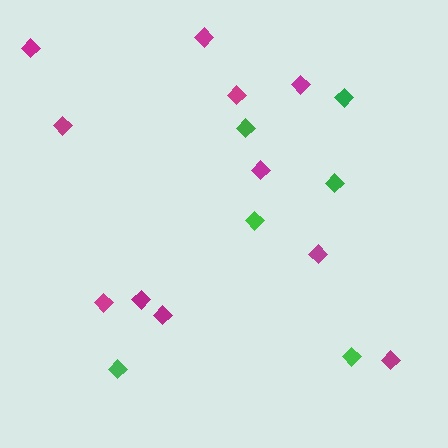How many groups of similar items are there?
There are 2 groups: one group of green diamonds (6) and one group of magenta diamonds (11).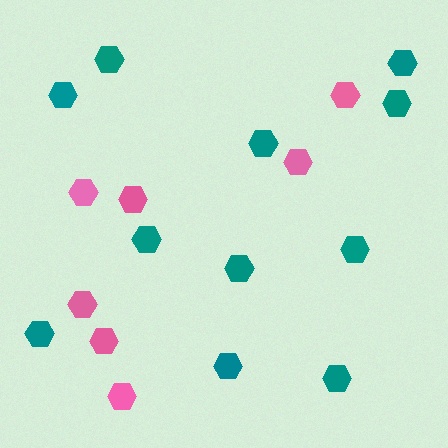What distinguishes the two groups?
There are 2 groups: one group of teal hexagons (11) and one group of pink hexagons (7).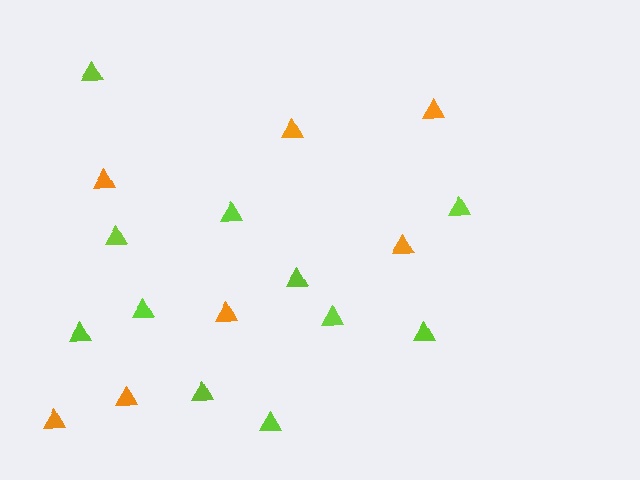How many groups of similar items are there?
There are 2 groups: one group of orange triangles (7) and one group of lime triangles (11).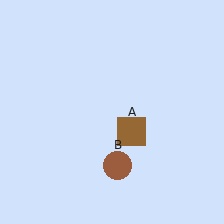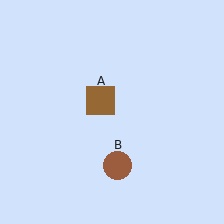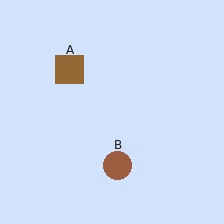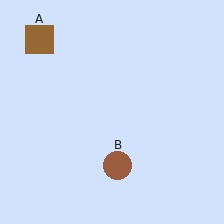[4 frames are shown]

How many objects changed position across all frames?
1 object changed position: brown square (object A).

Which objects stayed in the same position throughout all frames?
Brown circle (object B) remained stationary.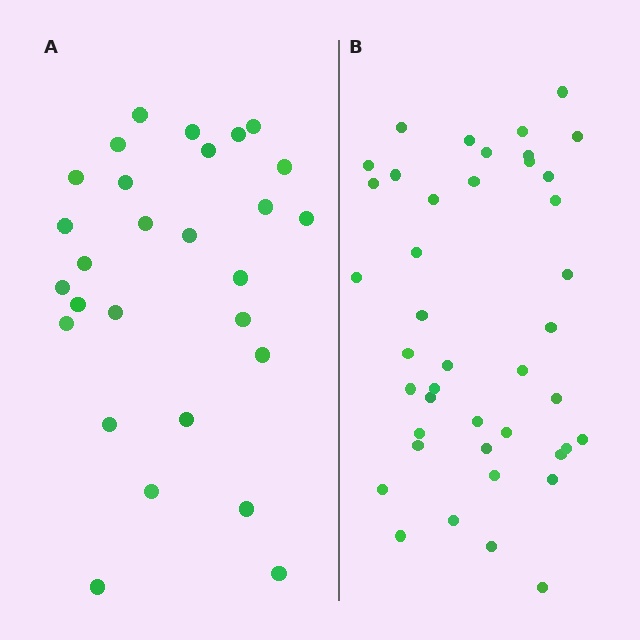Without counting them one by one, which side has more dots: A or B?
Region B (the right region) has more dots.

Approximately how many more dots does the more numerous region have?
Region B has approximately 15 more dots than region A.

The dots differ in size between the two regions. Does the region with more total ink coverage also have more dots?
No. Region A has more total ink coverage because its dots are larger, but region B actually contains more individual dots. Total area can be misleading — the number of items is what matters here.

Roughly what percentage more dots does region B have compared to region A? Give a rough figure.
About 50% more.